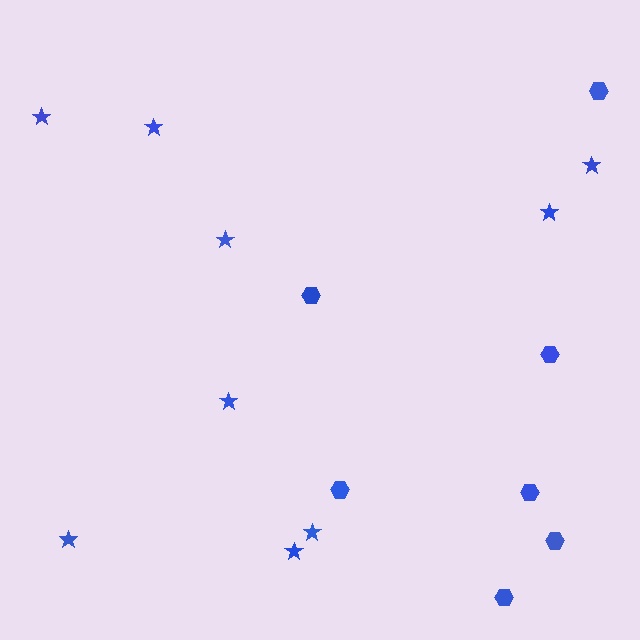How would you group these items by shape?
There are 2 groups: one group of hexagons (7) and one group of stars (9).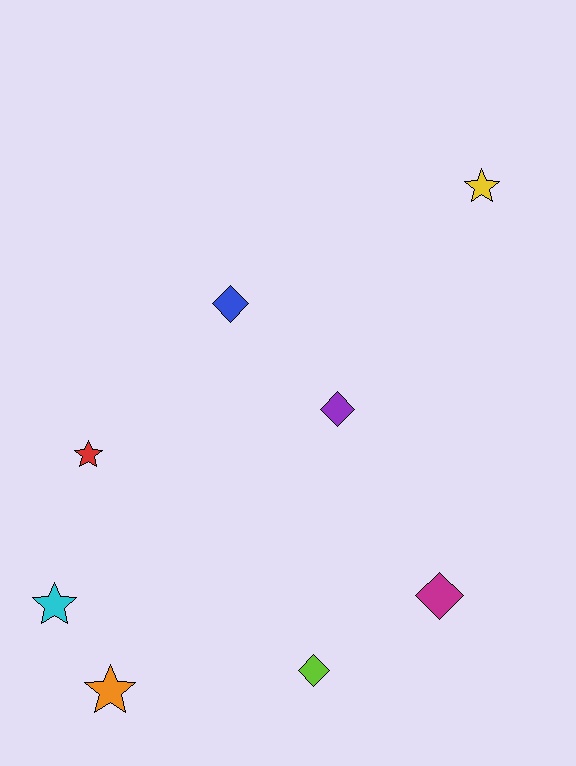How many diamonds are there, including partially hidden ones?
There are 4 diamonds.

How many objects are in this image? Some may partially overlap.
There are 8 objects.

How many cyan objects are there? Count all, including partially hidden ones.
There is 1 cyan object.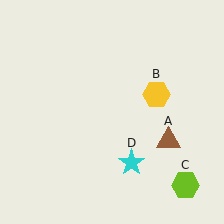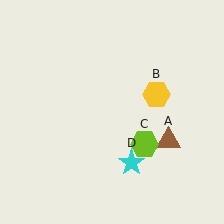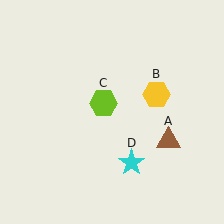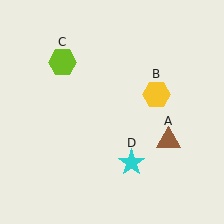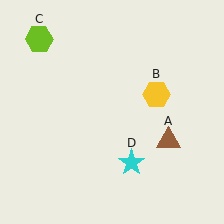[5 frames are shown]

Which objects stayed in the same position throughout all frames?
Brown triangle (object A) and yellow hexagon (object B) and cyan star (object D) remained stationary.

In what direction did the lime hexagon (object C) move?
The lime hexagon (object C) moved up and to the left.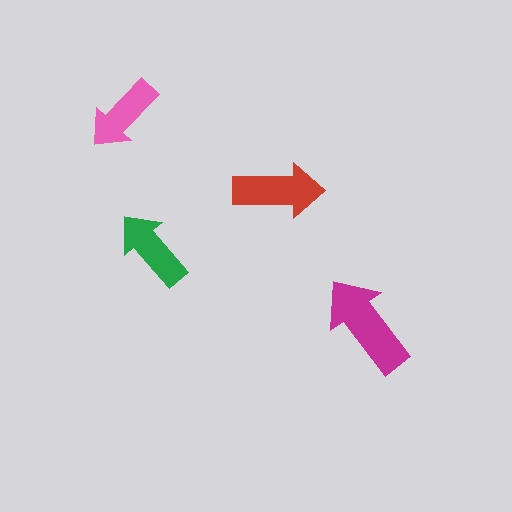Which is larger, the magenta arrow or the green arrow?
The magenta one.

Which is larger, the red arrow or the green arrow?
The red one.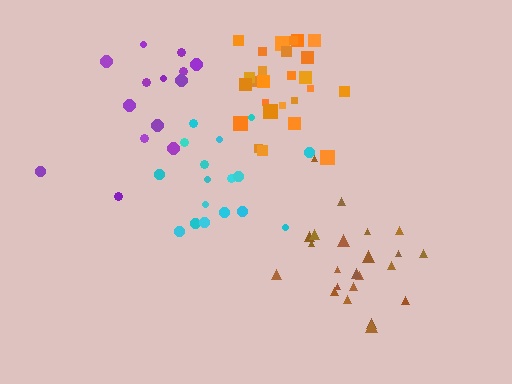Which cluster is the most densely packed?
Orange.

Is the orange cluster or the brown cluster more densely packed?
Orange.